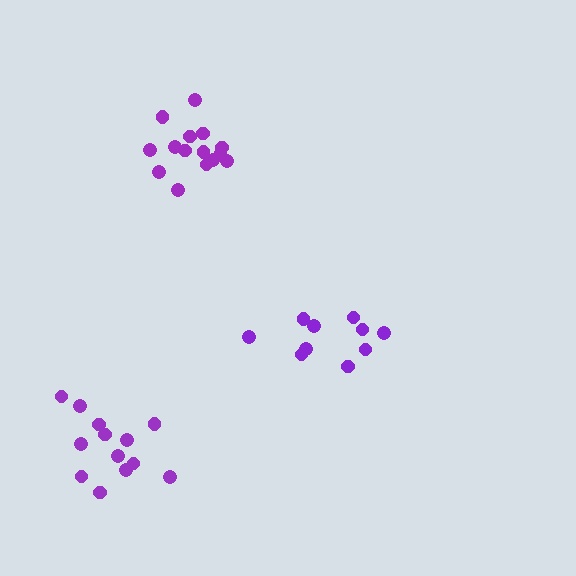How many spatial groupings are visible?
There are 3 spatial groupings.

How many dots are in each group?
Group 1: 13 dots, Group 2: 10 dots, Group 3: 15 dots (38 total).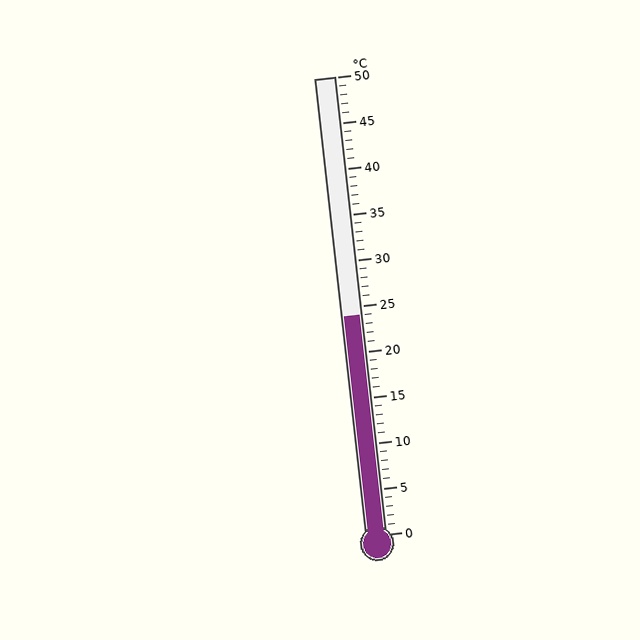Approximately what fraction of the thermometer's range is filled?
The thermometer is filled to approximately 50% of its range.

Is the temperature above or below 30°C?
The temperature is below 30°C.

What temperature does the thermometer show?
The thermometer shows approximately 24°C.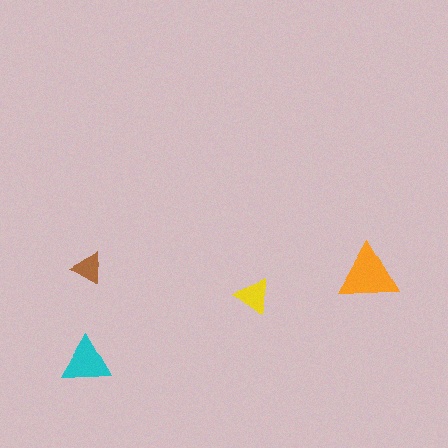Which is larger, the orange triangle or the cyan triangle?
The orange one.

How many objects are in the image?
There are 4 objects in the image.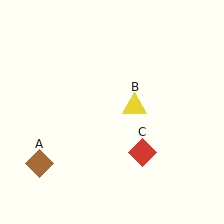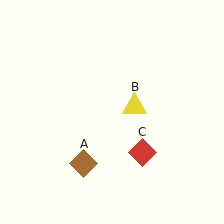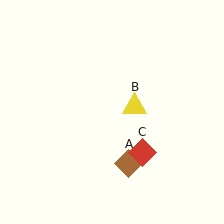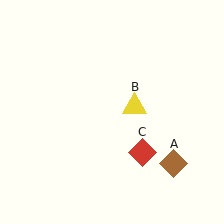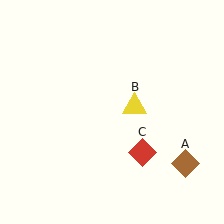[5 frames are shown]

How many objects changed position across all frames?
1 object changed position: brown diamond (object A).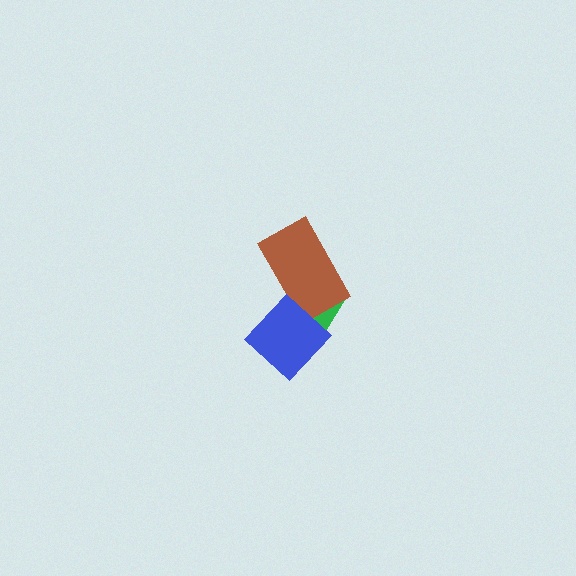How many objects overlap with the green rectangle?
2 objects overlap with the green rectangle.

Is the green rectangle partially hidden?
Yes, it is partially covered by another shape.